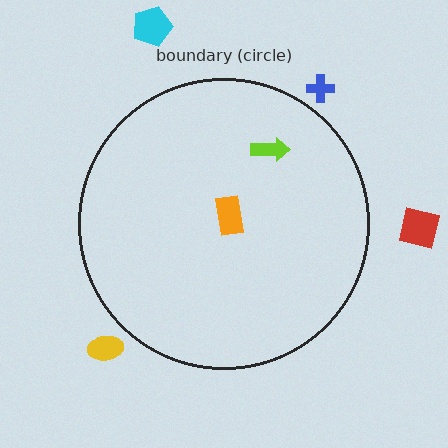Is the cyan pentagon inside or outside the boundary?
Outside.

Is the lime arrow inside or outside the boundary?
Inside.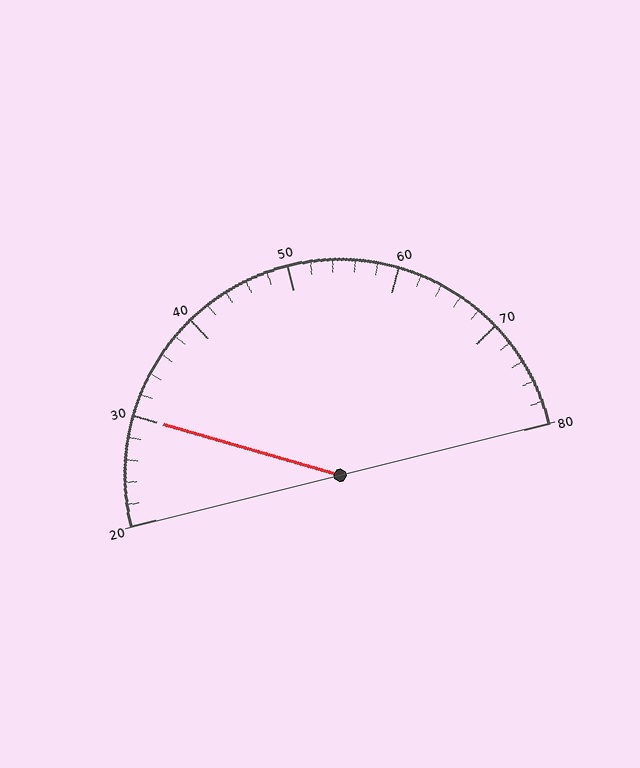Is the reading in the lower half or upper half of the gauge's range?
The reading is in the lower half of the range (20 to 80).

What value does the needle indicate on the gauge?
The needle indicates approximately 30.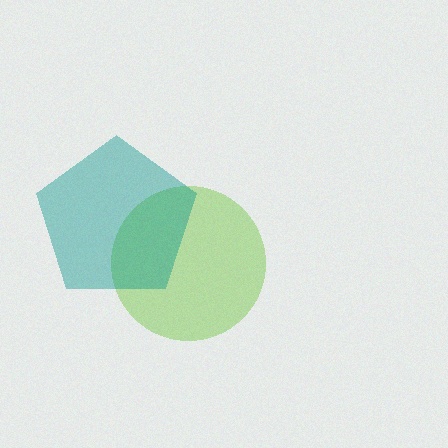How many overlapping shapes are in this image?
There are 2 overlapping shapes in the image.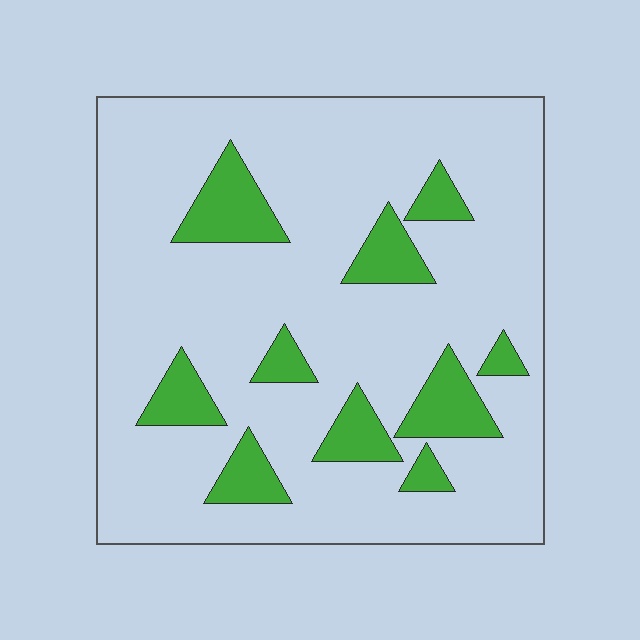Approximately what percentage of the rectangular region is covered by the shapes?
Approximately 15%.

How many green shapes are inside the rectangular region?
10.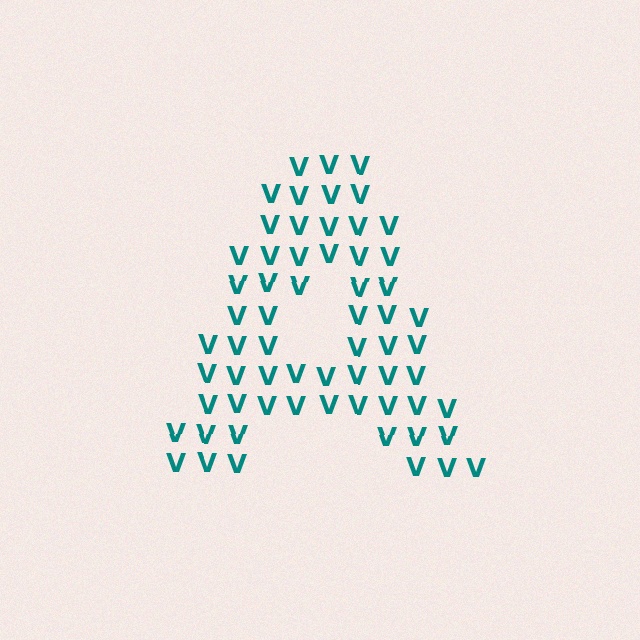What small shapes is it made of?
It is made of small letter V's.